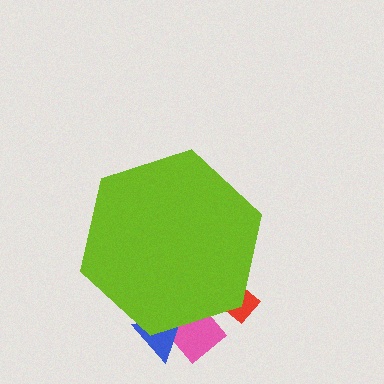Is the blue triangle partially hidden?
Yes, the blue triangle is partially hidden behind the lime hexagon.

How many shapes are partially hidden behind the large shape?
3 shapes are partially hidden.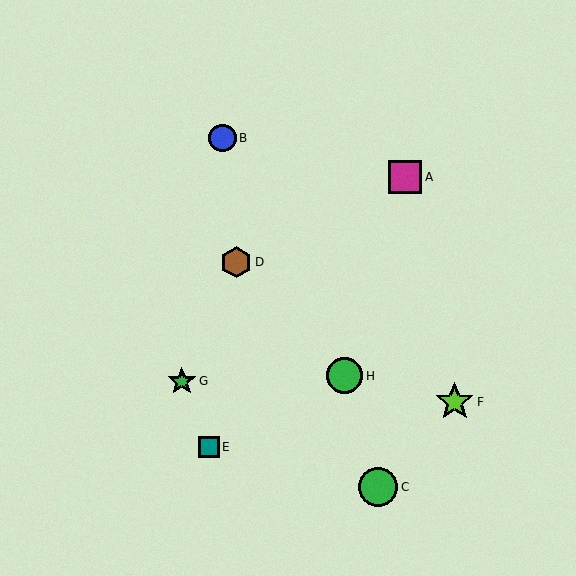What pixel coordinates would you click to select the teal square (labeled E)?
Click at (209, 447) to select the teal square E.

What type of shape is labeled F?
Shape F is a lime star.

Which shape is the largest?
The green circle (labeled C) is the largest.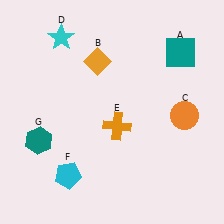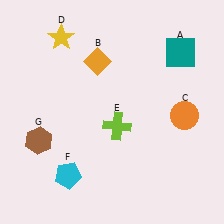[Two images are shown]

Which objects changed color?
D changed from cyan to yellow. E changed from orange to lime. G changed from teal to brown.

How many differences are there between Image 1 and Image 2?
There are 3 differences between the two images.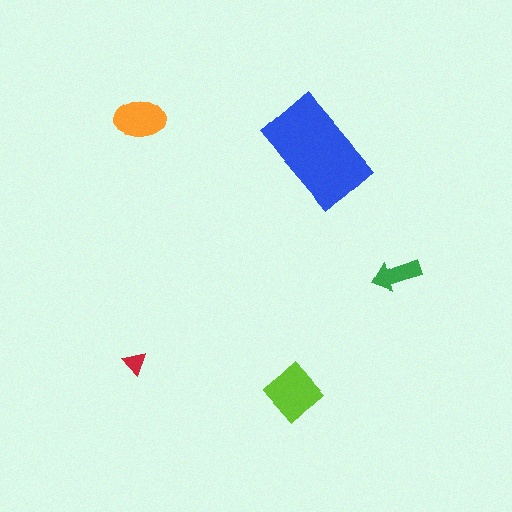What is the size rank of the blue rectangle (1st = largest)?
1st.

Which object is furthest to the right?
The green arrow is rightmost.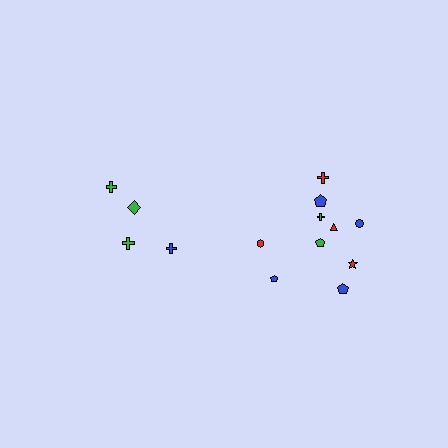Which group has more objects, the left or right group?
The right group.